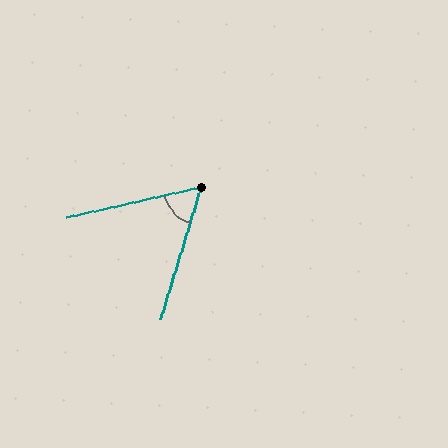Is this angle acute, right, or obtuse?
It is acute.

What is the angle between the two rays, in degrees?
Approximately 60 degrees.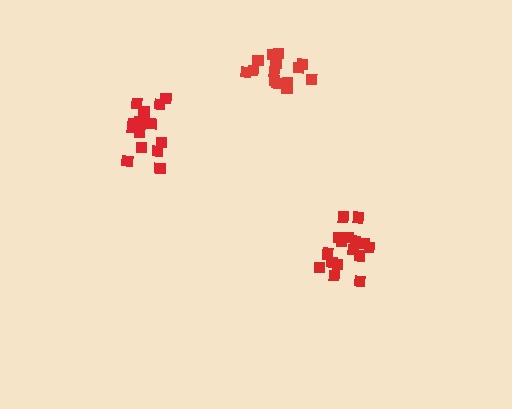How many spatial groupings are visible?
There are 3 spatial groupings.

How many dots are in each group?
Group 1: 14 dots, Group 2: 18 dots, Group 3: 16 dots (48 total).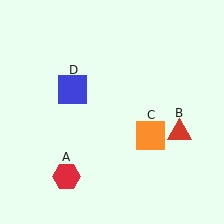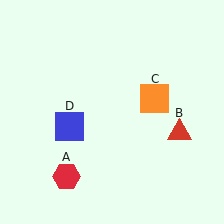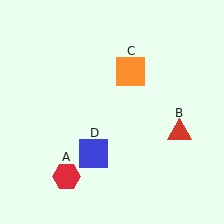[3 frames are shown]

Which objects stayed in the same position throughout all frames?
Red hexagon (object A) and red triangle (object B) remained stationary.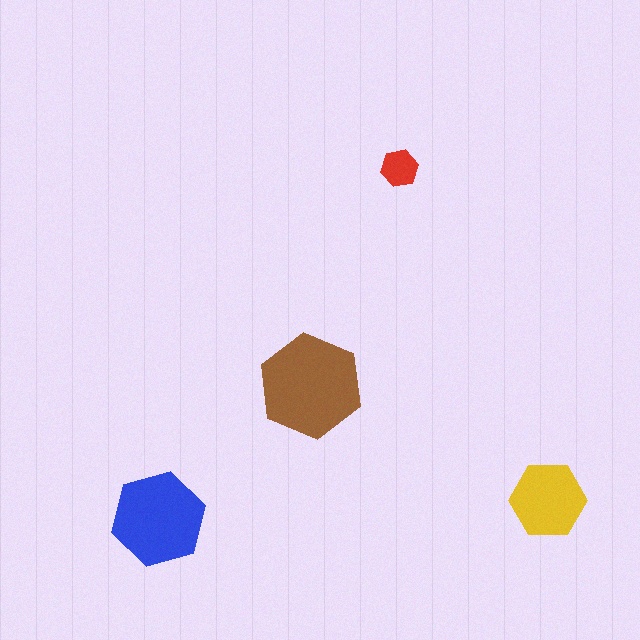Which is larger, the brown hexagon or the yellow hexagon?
The brown one.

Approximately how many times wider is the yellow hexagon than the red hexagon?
About 2 times wider.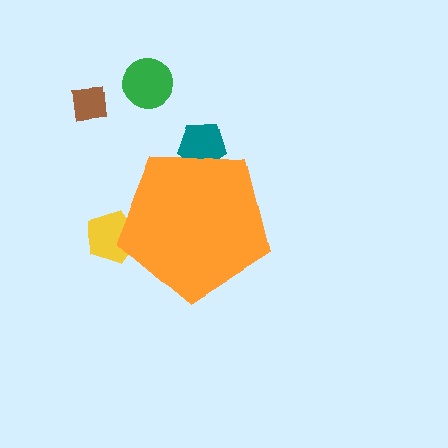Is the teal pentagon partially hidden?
Yes, the teal pentagon is partially hidden behind the orange pentagon.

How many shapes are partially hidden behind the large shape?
2 shapes are partially hidden.